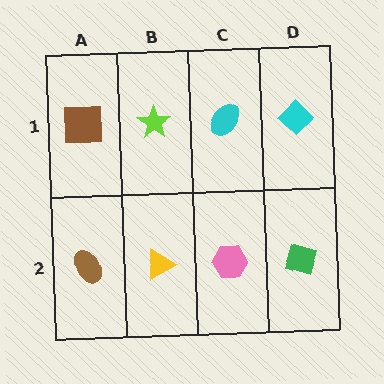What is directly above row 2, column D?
A cyan diamond.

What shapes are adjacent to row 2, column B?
A lime star (row 1, column B), a brown ellipse (row 2, column A), a pink hexagon (row 2, column C).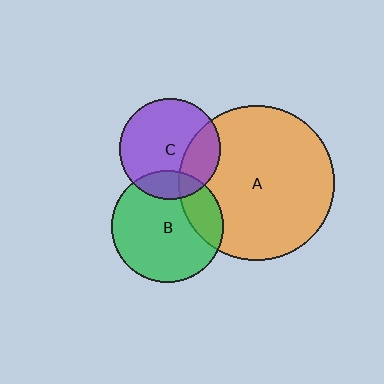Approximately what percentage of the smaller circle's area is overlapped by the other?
Approximately 25%.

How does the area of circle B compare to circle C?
Approximately 1.2 times.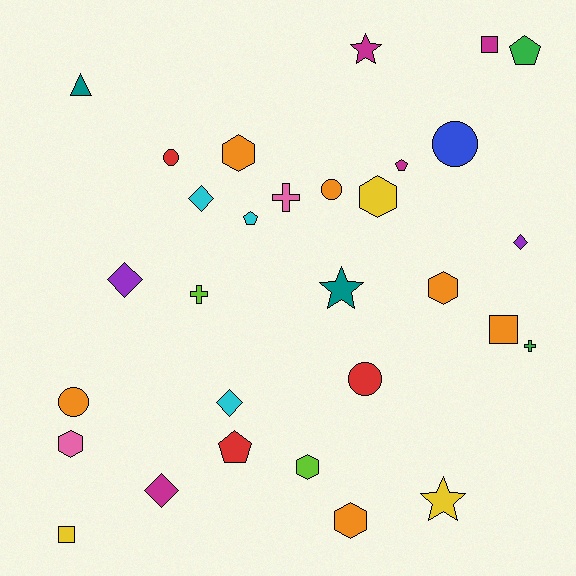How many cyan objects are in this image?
There are 3 cyan objects.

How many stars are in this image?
There are 3 stars.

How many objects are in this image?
There are 30 objects.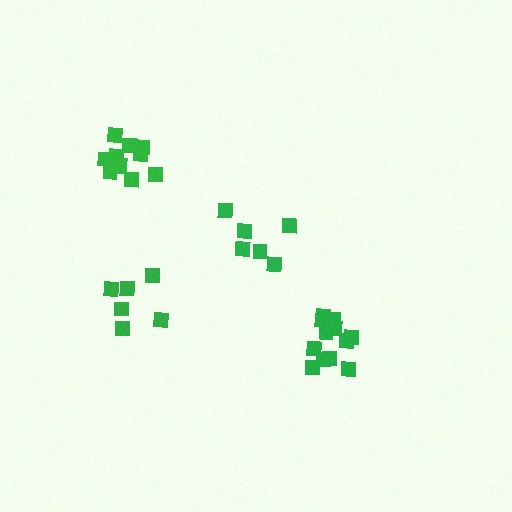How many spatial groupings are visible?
There are 4 spatial groupings.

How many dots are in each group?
Group 1: 12 dots, Group 2: 6 dots, Group 3: 11 dots, Group 4: 6 dots (35 total).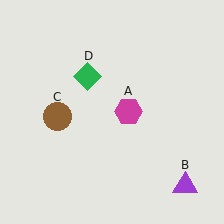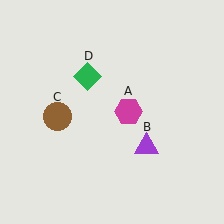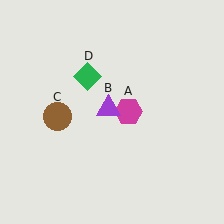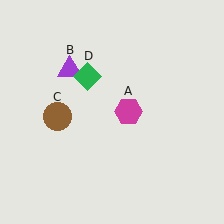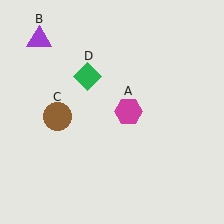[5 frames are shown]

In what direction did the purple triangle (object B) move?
The purple triangle (object B) moved up and to the left.